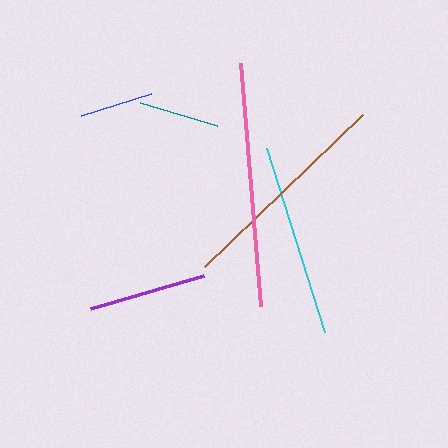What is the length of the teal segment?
The teal segment is approximately 81 pixels long.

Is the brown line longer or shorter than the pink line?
The pink line is longer than the brown line.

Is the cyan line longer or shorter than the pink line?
The pink line is longer than the cyan line.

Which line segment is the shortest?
The blue line is the shortest at approximately 73 pixels.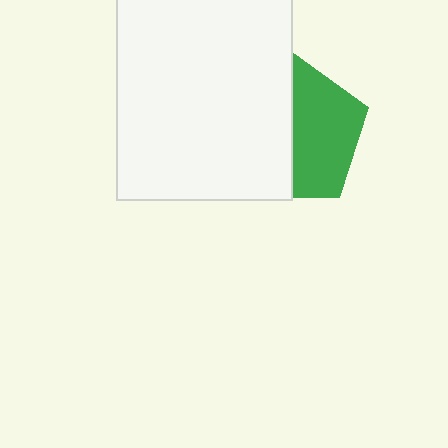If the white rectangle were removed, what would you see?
You would see the complete green pentagon.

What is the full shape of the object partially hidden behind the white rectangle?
The partially hidden object is a green pentagon.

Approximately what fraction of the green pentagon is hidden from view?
Roughly 51% of the green pentagon is hidden behind the white rectangle.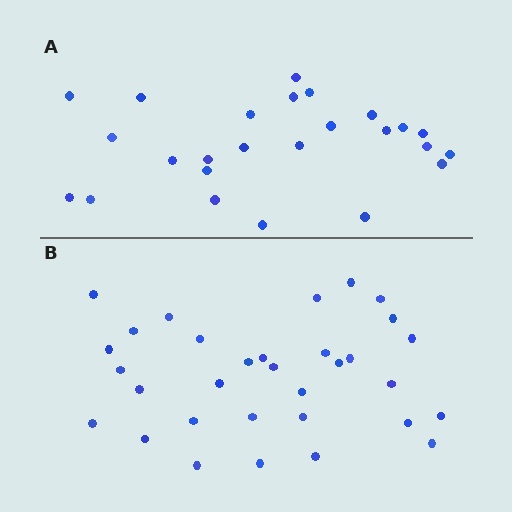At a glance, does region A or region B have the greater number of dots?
Region B (the bottom region) has more dots.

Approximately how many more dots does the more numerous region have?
Region B has roughly 8 or so more dots than region A.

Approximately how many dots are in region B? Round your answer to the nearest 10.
About 30 dots. (The exact count is 32, which rounds to 30.)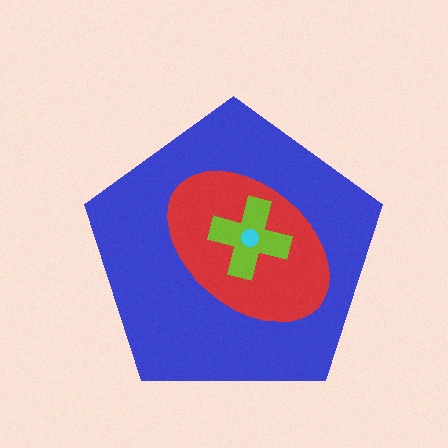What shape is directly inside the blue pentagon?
The red ellipse.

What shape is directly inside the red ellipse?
The lime cross.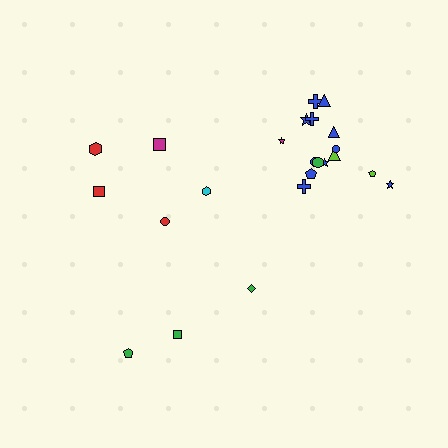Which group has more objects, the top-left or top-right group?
The top-right group.